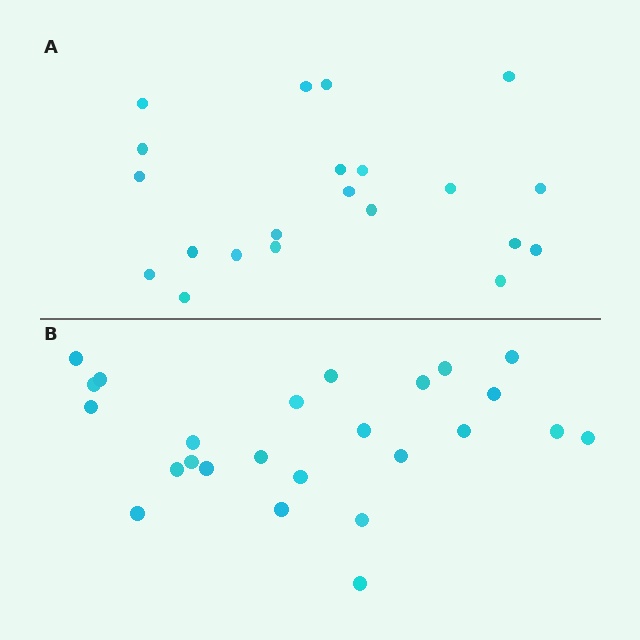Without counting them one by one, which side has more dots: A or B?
Region B (the bottom region) has more dots.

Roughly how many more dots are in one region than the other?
Region B has about 4 more dots than region A.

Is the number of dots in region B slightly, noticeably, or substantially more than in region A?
Region B has only slightly more — the two regions are fairly close. The ratio is roughly 1.2 to 1.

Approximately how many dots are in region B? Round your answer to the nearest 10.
About 20 dots. (The exact count is 25, which rounds to 20.)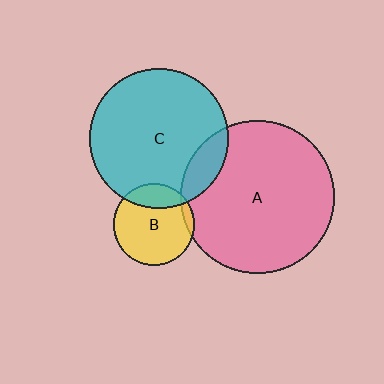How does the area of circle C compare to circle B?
Approximately 2.9 times.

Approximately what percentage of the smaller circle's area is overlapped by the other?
Approximately 15%.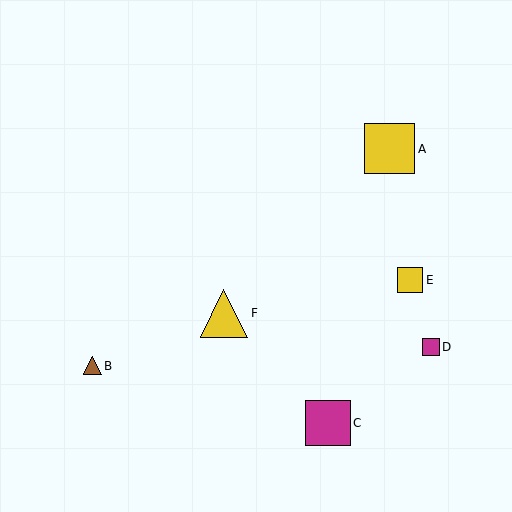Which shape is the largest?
The yellow square (labeled A) is the largest.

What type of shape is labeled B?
Shape B is a brown triangle.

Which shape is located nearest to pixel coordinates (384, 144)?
The yellow square (labeled A) at (390, 149) is nearest to that location.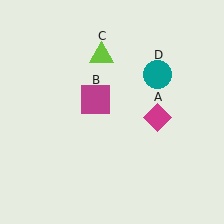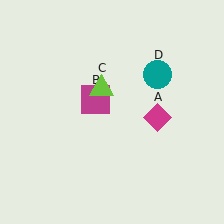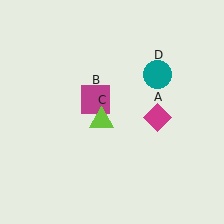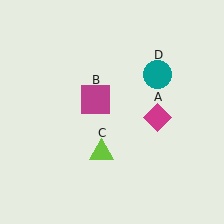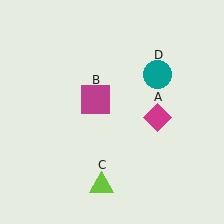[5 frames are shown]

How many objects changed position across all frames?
1 object changed position: lime triangle (object C).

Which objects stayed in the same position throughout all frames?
Magenta diamond (object A) and magenta square (object B) and teal circle (object D) remained stationary.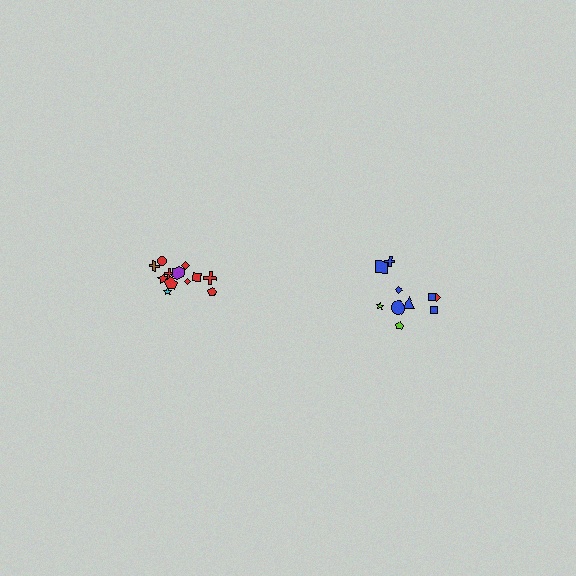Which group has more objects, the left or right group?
The left group.